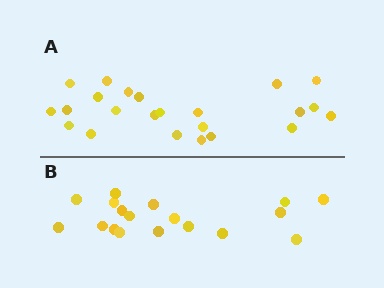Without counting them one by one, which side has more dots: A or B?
Region A (the top region) has more dots.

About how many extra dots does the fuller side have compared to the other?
Region A has about 5 more dots than region B.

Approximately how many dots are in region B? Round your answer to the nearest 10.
About 20 dots. (The exact count is 18, which rounds to 20.)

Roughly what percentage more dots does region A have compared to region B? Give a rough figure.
About 30% more.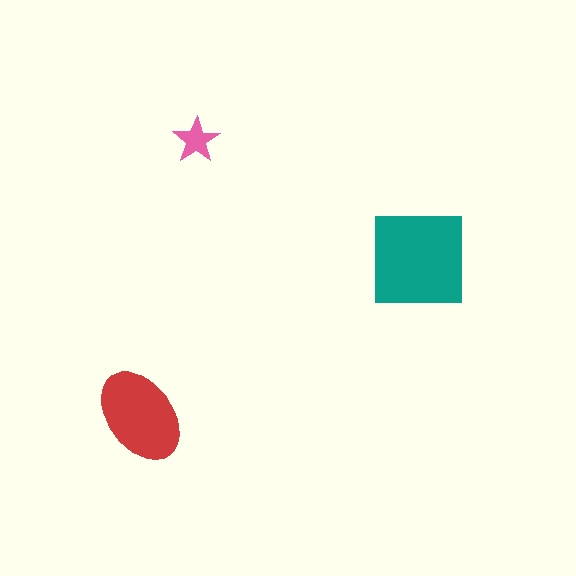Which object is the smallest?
The pink star.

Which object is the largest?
The teal square.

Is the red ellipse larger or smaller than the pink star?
Larger.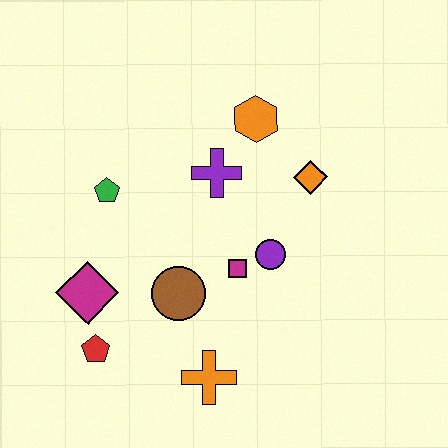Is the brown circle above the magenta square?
No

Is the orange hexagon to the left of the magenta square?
No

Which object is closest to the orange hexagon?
The purple cross is closest to the orange hexagon.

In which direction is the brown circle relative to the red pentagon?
The brown circle is to the right of the red pentagon.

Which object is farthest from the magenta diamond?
The orange diamond is farthest from the magenta diamond.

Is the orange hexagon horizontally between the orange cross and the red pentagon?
No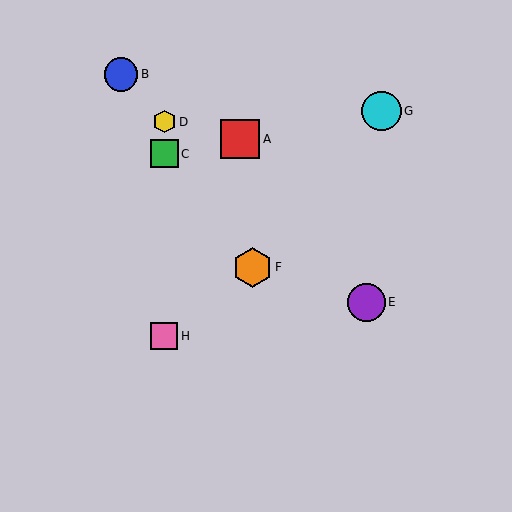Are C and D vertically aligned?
Yes, both are at x≈164.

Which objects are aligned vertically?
Objects C, D, H are aligned vertically.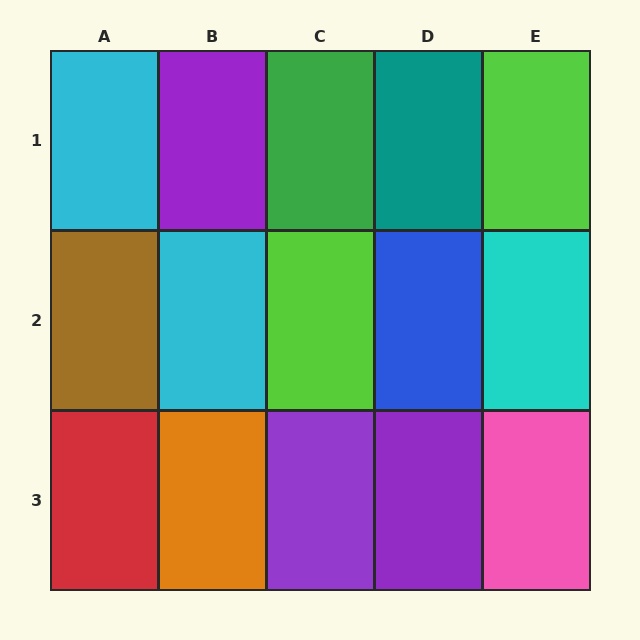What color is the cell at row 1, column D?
Teal.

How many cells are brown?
1 cell is brown.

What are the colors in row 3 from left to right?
Red, orange, purple, purple, pink.